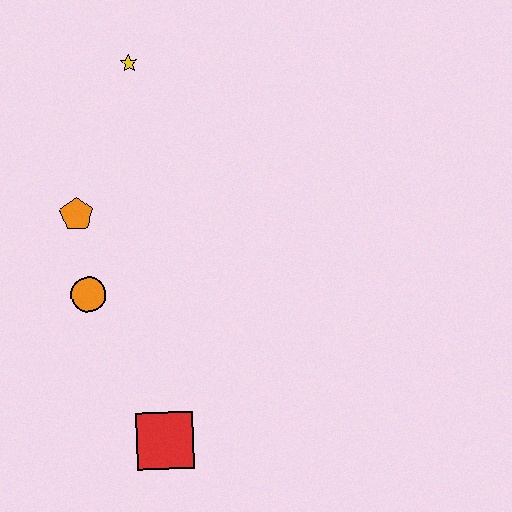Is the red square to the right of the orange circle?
Yes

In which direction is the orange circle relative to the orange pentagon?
The orange circle is below the orange pentagon.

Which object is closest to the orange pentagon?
The orange circle is closest to the orange pentagon.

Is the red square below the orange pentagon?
Yes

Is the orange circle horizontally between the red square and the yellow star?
No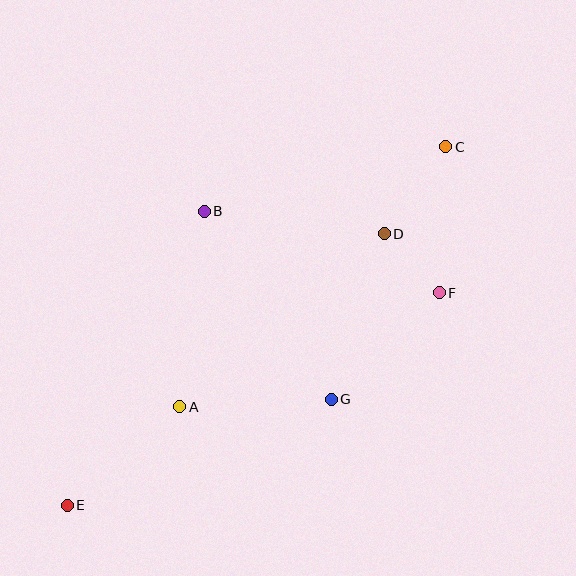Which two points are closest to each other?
Points D and F are closest to each other.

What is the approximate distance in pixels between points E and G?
The distance between E and G is approximately 284 pixels.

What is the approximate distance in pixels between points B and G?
The distance between B and G is approximately 227 pixels.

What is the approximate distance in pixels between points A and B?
The distance between A and B is approximately 197 pixels.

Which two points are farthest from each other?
Points C and E are farthest from each other.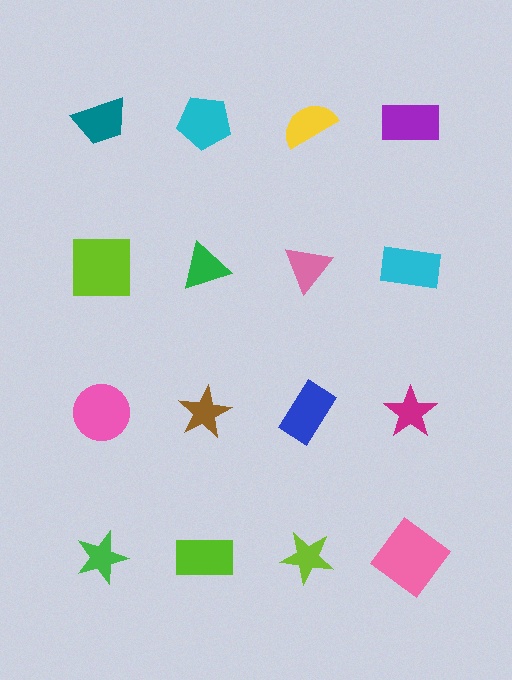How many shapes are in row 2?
4 shapes.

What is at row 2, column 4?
A cyan rectangle.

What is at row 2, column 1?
A lime square.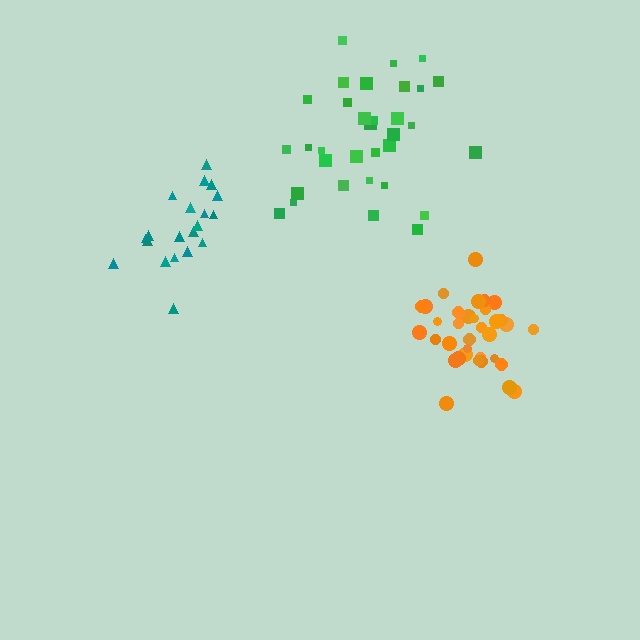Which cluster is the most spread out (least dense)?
Green.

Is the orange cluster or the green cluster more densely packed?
Orange.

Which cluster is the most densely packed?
Orange.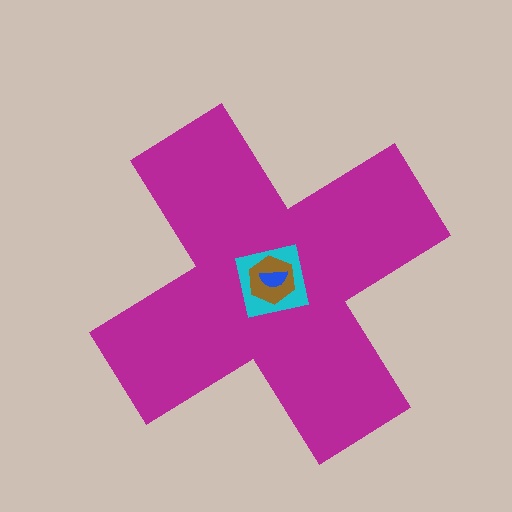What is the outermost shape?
The magenta cross.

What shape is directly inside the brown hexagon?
The blue semicircle.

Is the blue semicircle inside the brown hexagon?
Yes.